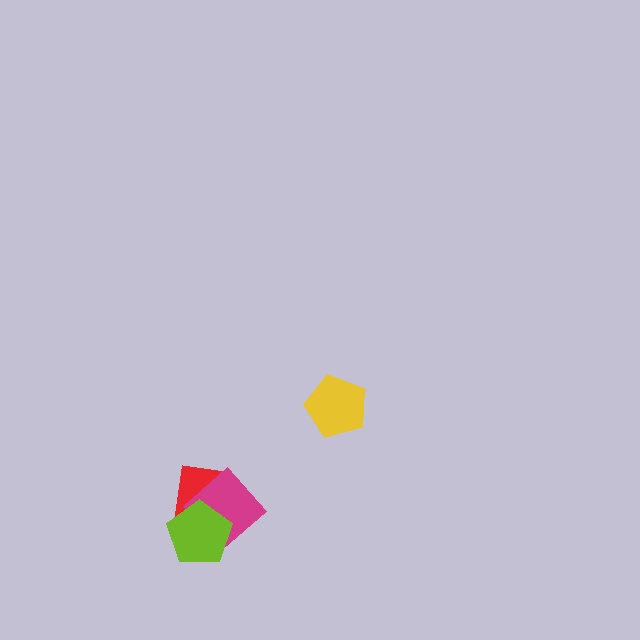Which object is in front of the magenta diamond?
The lime pentagon is in front of the magenta diamond.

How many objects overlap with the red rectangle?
2 objects overlap with the red rectangle.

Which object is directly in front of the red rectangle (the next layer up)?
The magenta diamond is directly in front of the red rectangle.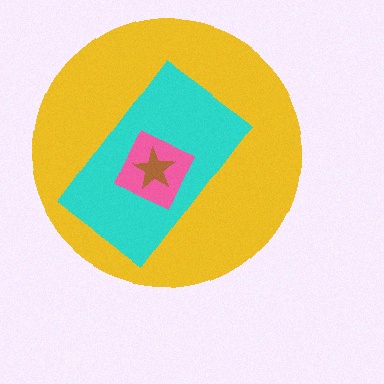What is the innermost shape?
The brown star.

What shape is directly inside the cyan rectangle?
The pink square.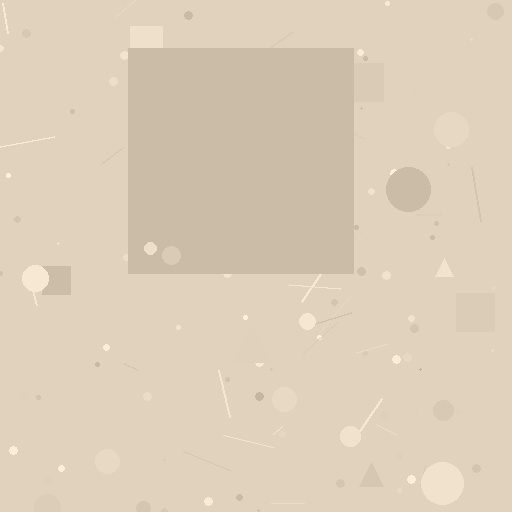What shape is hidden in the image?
A square is hidden in the image.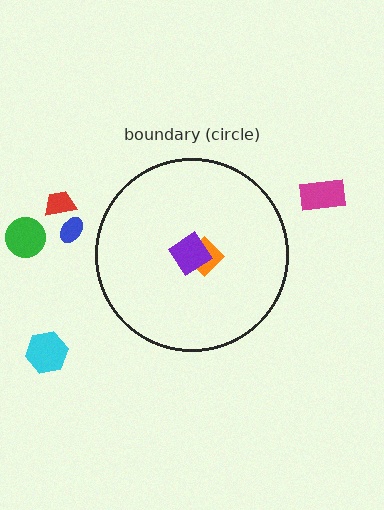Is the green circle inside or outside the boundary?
Outside.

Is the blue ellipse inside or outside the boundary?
Outside.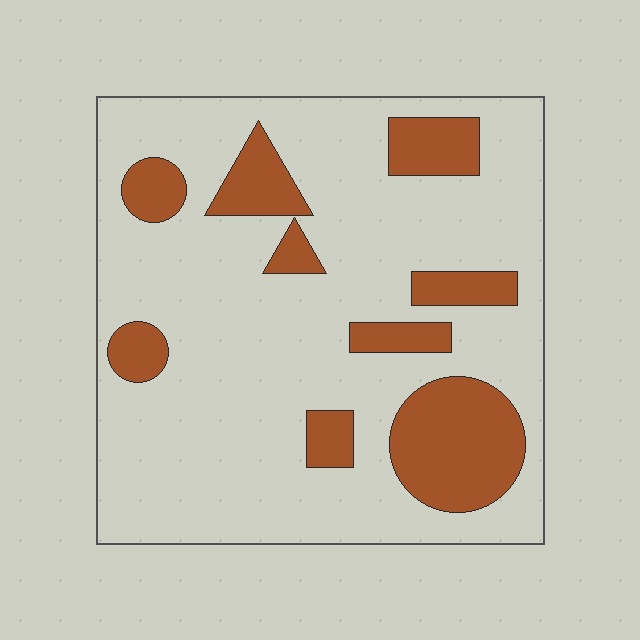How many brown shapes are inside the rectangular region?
9.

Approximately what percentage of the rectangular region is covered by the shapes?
Approximately 20%.